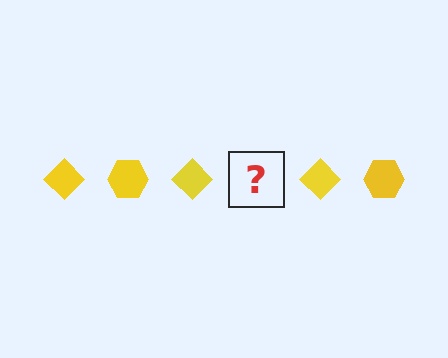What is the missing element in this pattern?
The missing element is a yellow hexagon.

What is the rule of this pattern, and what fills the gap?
The rule is that the pattern cycles through diamond, hexagon shapes in yellow. The gap should be filled with a yellow hexagon.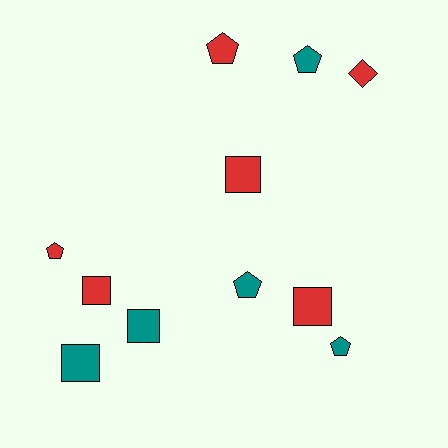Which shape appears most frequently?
Square, with 5 objects.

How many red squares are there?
There are 3 red squares.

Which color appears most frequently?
Red, with 6 objects.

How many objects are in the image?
There are 11 objects.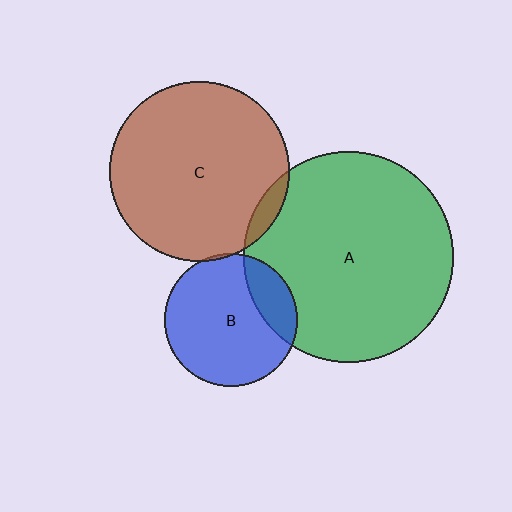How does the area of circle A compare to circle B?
Approximately 2.5 times.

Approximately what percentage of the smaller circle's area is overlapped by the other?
Approximately 5%.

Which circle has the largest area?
Circle A (green).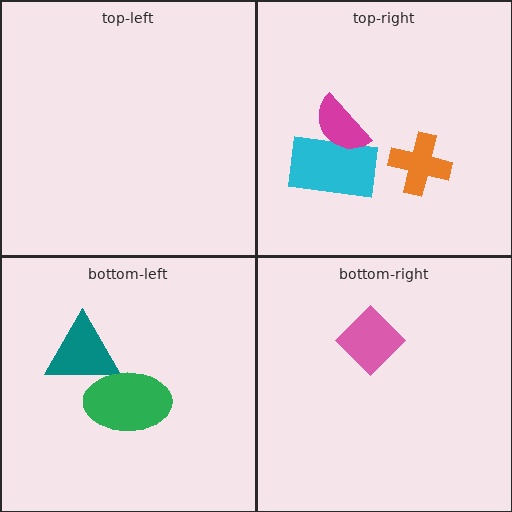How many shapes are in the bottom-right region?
1.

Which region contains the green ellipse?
The bottom-left region.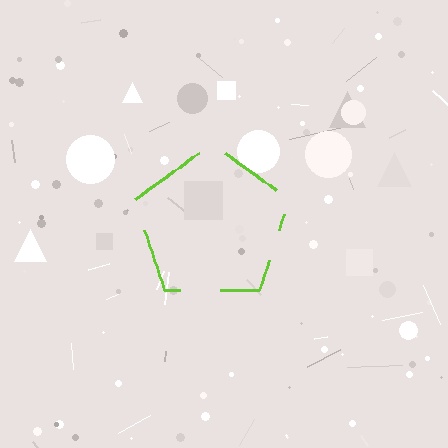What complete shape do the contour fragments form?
The contour fragments form a pentagon.